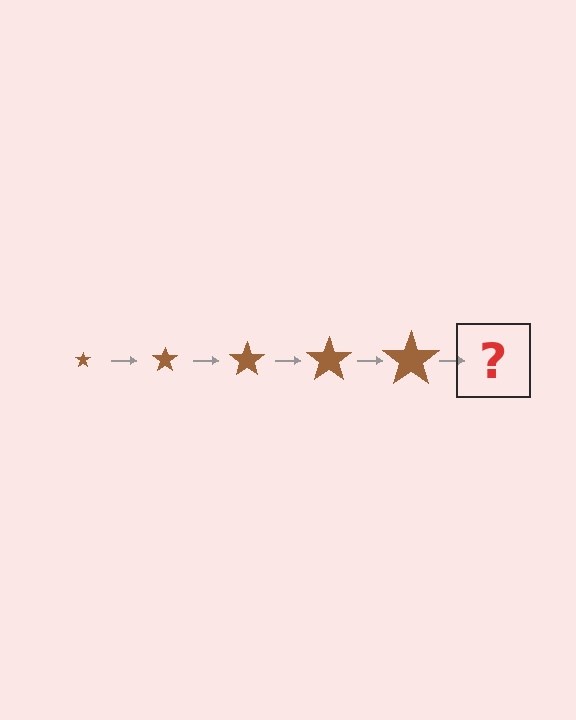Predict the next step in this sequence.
The next step is a brown star, larger than the previous one.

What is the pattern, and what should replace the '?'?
The pattern is that the star gets progressively larger each step. The '?' should be a brown star, larger than the previous one.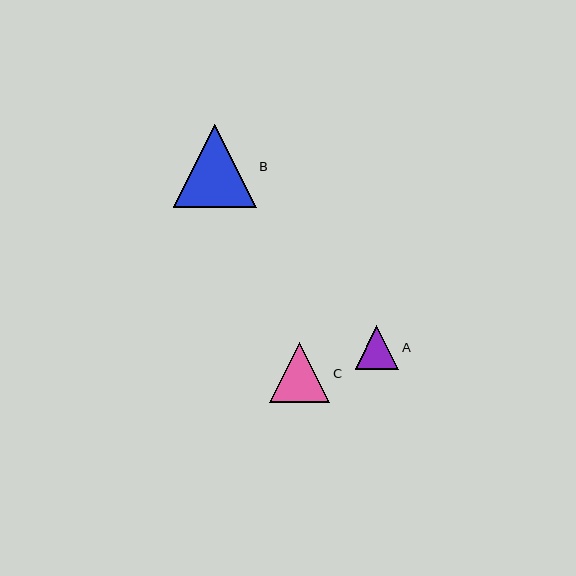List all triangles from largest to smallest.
From largest to smallest: B, C, A.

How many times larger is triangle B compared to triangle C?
Triangle B is approximately 1.4 times the size of triangle C.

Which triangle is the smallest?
Triangle A is the smallest with a size of approximately 44 pixels.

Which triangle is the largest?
Triangle B is the largest with a size of approximately 83 pixels.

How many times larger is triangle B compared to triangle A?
Triangle B is approximately 1.9 times the size of triangle A.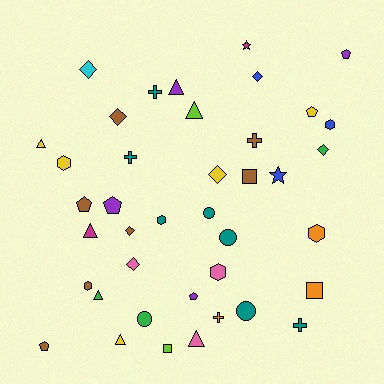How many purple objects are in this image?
There are 4 purple objects.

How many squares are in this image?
There are 3 squares.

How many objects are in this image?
There are 40 objects.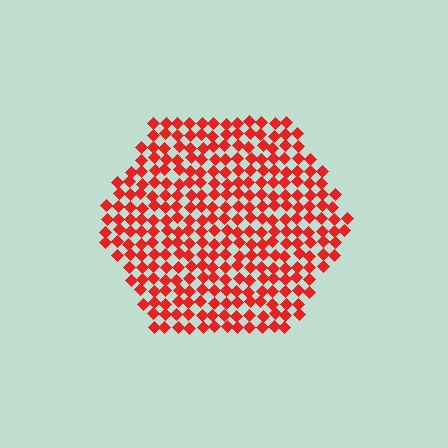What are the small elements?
The small elements are diamonds.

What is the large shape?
The large shape is a hexagon.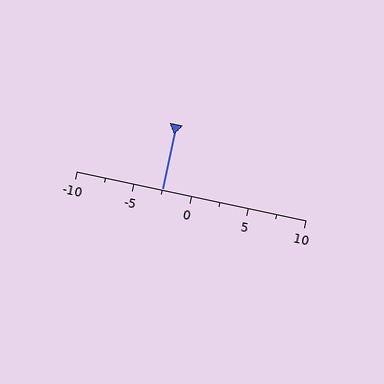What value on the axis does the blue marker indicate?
The marker indicates approximately -2.5.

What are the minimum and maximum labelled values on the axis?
The axis runs from -10 to 10.